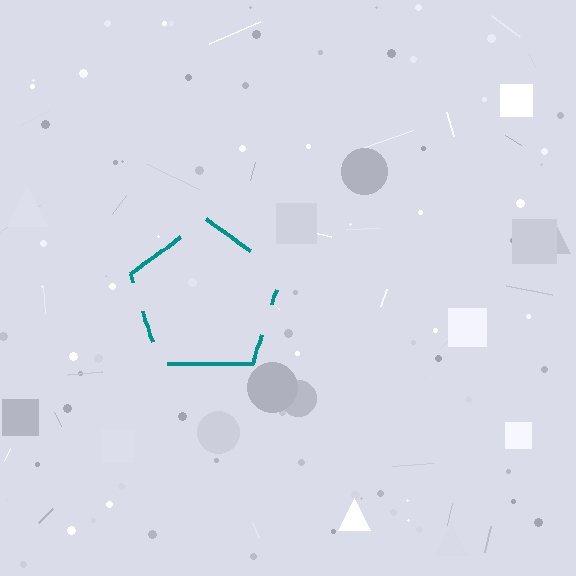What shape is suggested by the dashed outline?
The dashed outline suggests a pentagon.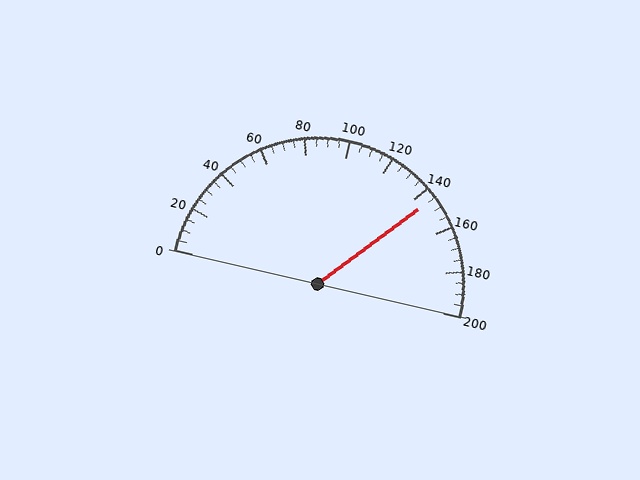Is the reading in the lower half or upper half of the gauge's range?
The reading is in the upper half of the range (0 to 200).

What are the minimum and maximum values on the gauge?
The gauge ranges from 0 to 200.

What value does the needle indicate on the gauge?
The needle indicates approximately 145.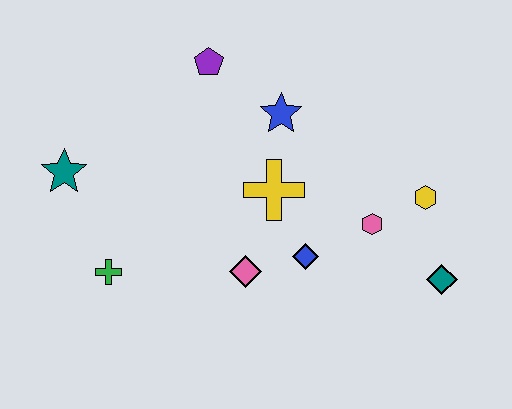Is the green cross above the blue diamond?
No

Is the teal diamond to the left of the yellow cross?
No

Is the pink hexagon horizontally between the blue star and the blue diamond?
No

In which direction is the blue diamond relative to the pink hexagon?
The blue diamond is to the left of the pink hexagon.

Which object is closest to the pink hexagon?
The yellow hexagon is closest to the pink hexagon.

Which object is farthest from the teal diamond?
The teal star is farthest from the teal diamond.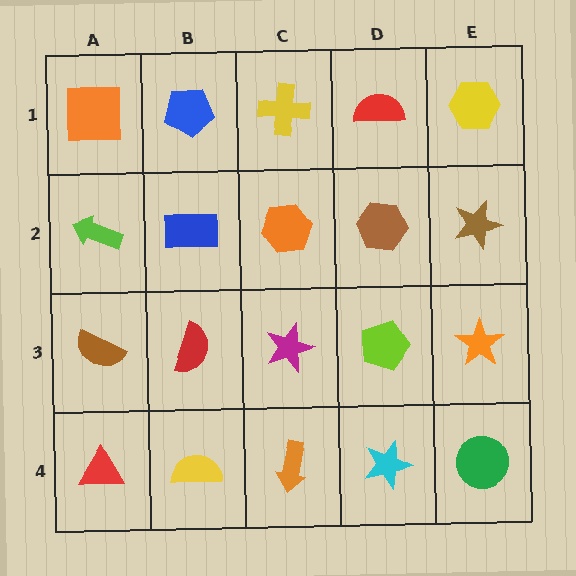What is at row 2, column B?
A blue rectangle.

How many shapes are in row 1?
5 shapes.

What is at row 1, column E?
A yellow hexagon.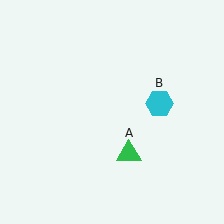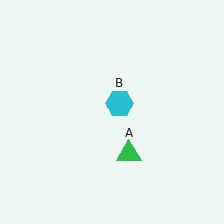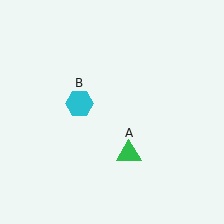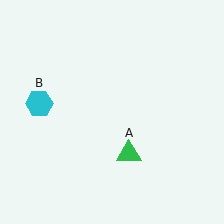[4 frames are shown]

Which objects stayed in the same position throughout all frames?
Green triangle (object A) remained stationary.